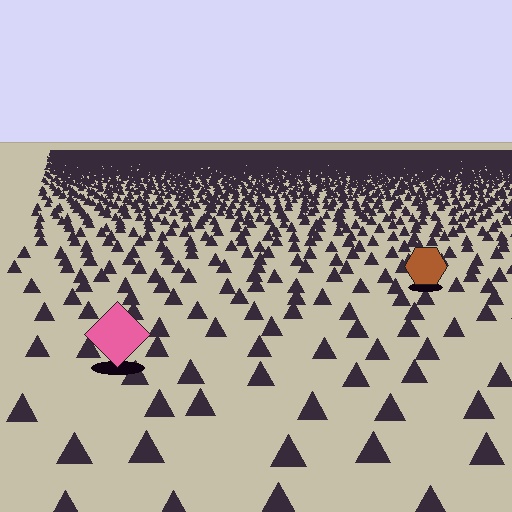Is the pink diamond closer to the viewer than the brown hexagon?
Yes. The pink diamond is closer — you can tell from the texture gradient: the ground texture is coarser near it.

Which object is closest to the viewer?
The pink diamond is closest. The texture marks near it are larger and more spread out.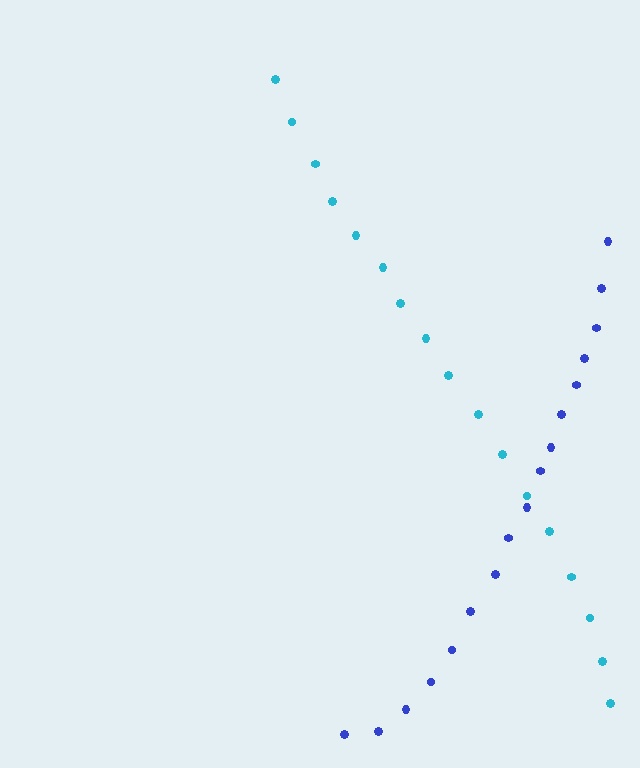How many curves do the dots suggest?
There are 2 distinct paths.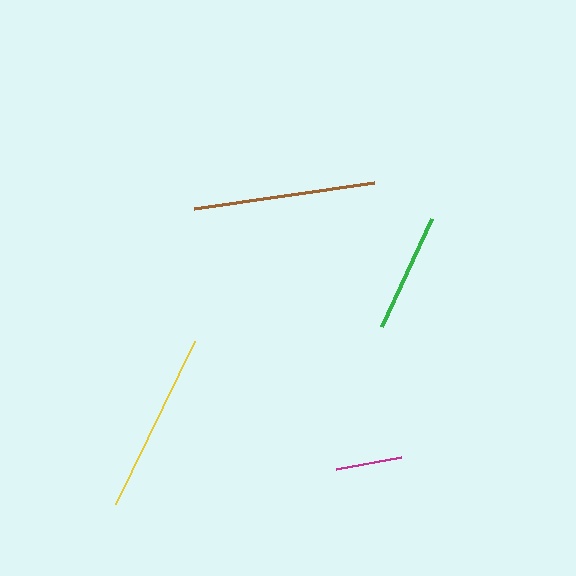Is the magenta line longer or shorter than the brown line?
The brown line is longer than the magenta line.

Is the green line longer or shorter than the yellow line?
The yellow line is longer than the green line.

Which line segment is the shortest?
The magenta line is the shortest at approximately 66 pixels.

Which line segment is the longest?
The yellow line is the longest at approximately 182 pixels.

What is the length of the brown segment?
The brown segment is approximately 182 pixels long.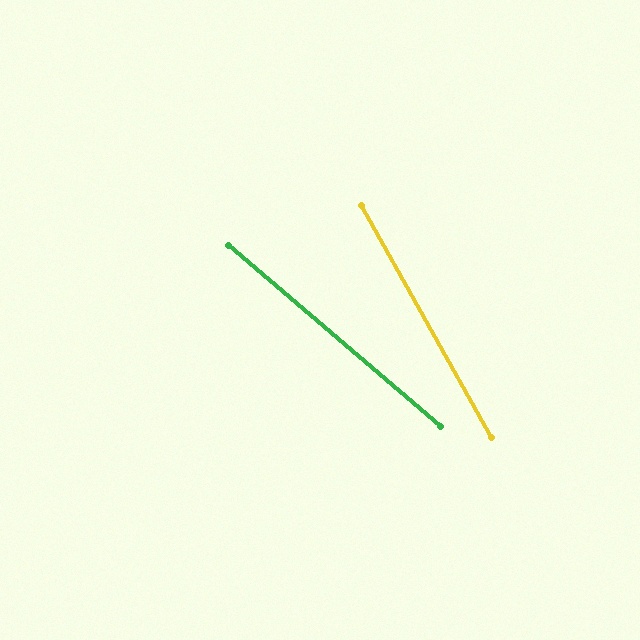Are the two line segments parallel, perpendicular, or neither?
Neither parallel nor perpendicular — they differ by about 20°.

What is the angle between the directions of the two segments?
Approximately 20 degrees.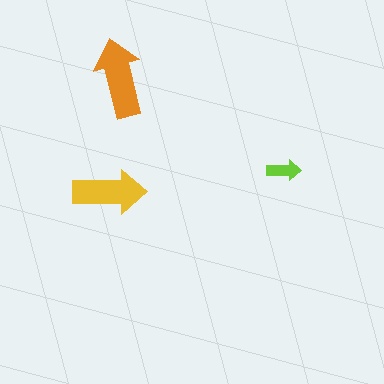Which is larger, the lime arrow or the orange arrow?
The orange one.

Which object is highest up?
The orange arrow is topmost.